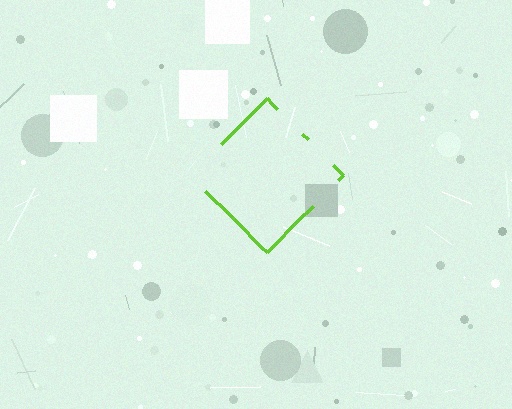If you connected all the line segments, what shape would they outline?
They would outline a diamond.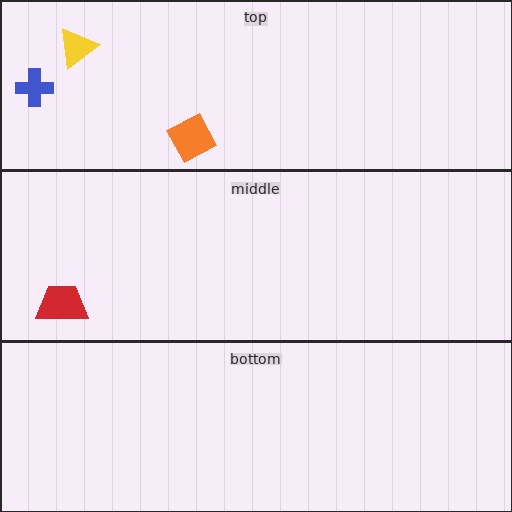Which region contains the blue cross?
The top region.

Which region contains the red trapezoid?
The middle region.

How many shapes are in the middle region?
1.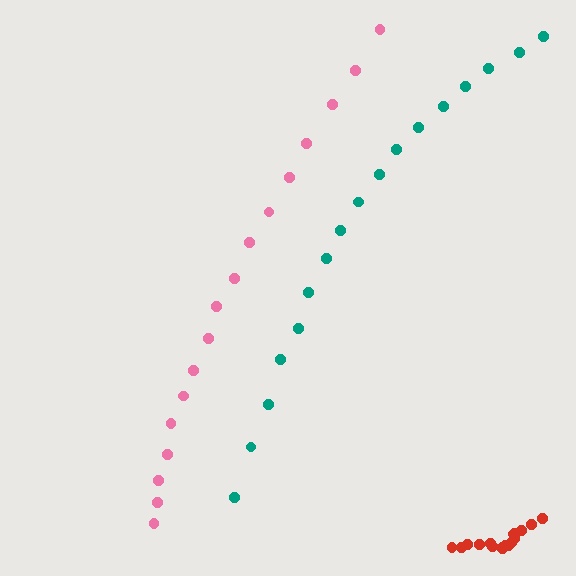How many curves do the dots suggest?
There are 3 distinct paths.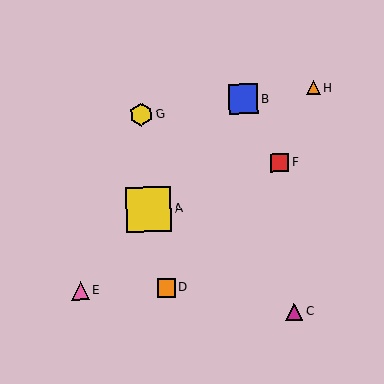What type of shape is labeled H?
Shape H is an orange triangle.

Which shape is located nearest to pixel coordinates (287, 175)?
The red square (labeled F) at (280, 163) is nearest to that location.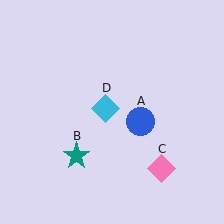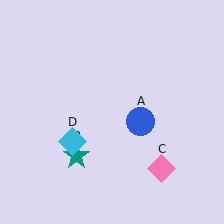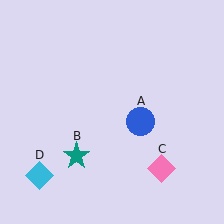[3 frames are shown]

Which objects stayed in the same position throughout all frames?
Blue circle (object A) and teal star (object B) and pink diamond (object C) remained stationary.